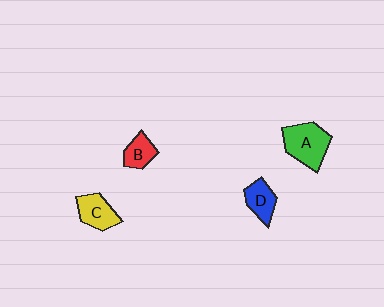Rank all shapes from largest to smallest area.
From largest to smallest: A (green), C (yellow), D (blue), B (red).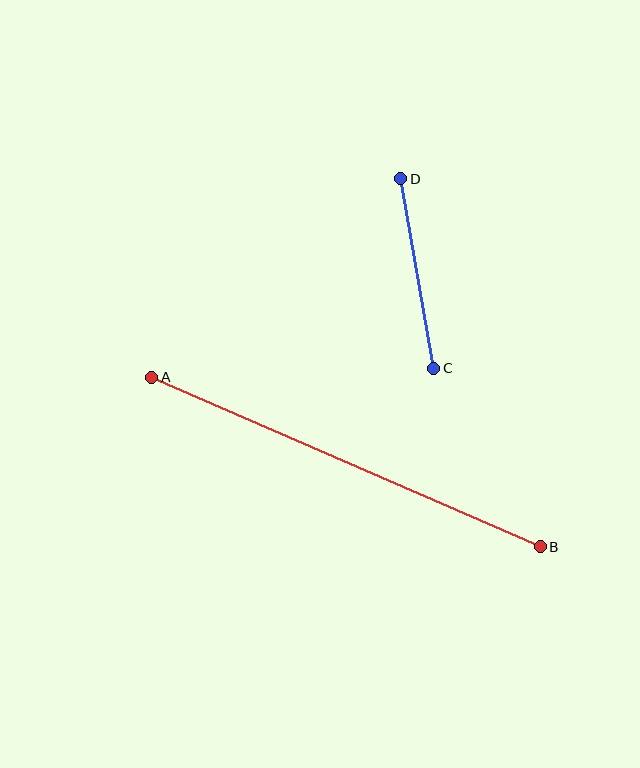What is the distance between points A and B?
The distance is approximately 424 pixels.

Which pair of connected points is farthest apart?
Points A and B are farthest apart.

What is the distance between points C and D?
The distance is approximately 193 pixels.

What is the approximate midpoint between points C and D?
The midpoint is at approximately (417, 273) pixels.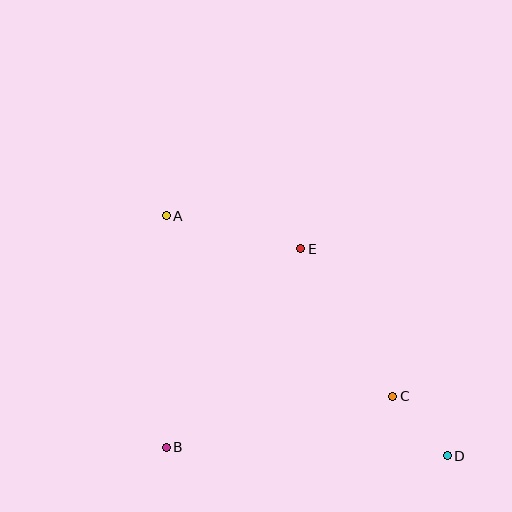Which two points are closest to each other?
Points C and D are closest to each other.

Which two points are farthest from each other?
Points A and D are farthest from each other.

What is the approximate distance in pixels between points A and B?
The distance between A and B is approximately 231 pixels.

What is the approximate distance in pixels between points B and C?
The distance between B and C is approximately 232 pixels.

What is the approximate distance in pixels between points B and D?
The distance between B and D is approximately 281 pixels.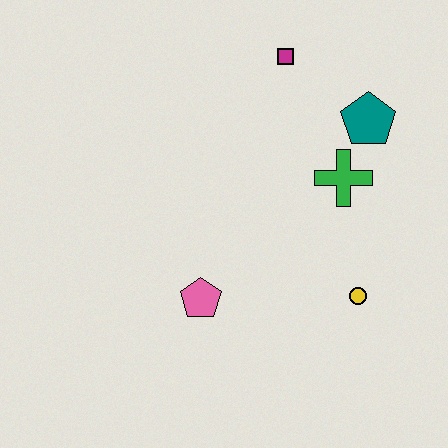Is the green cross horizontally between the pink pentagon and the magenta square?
No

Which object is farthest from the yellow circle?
The magenta square is farthest from the yellow circle.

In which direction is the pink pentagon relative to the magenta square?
The pink pentagon is below the magenta square.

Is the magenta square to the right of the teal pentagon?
No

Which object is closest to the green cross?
The teal pentagon is closest to the green cross.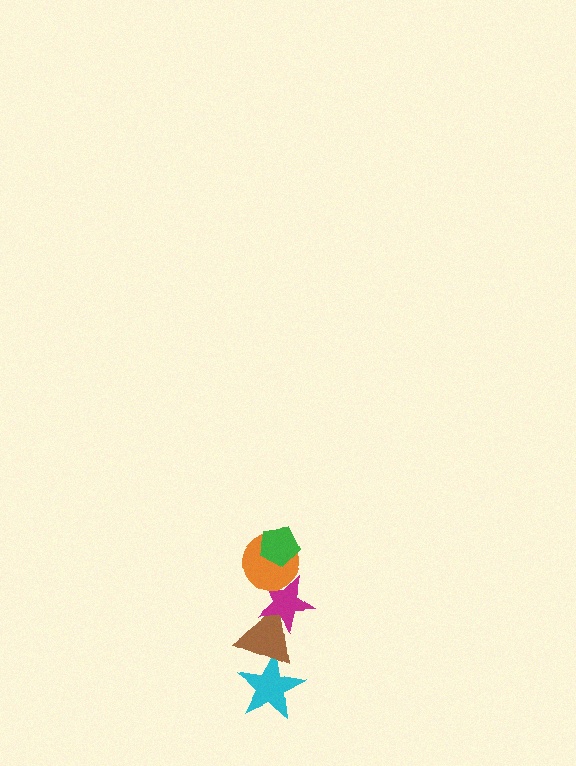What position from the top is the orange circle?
The orange circle is 2nd from the top.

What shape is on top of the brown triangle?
The magenta star is on top of the brown triangle.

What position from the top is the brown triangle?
The brown triangle is 4th from the top.